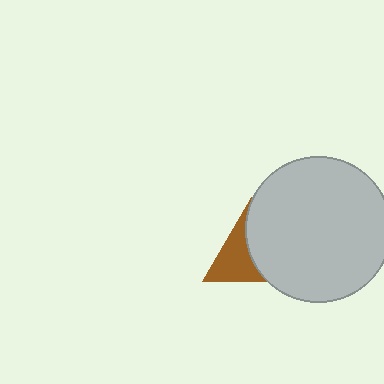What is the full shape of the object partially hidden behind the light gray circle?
The partially hidden object is a brown triangle.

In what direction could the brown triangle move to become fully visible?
The brown triangle could move left. That would shift it out from behind the light gray circle entirely.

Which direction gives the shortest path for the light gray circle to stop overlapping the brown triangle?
Moving right gives the shortest separation.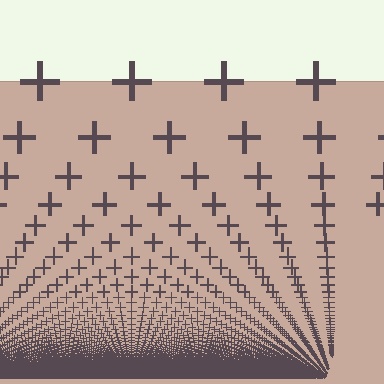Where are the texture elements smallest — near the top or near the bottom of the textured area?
Near the bottom.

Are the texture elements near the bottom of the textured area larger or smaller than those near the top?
Smaller. The gradient is inverted — elements near the bottom are smaller and denser.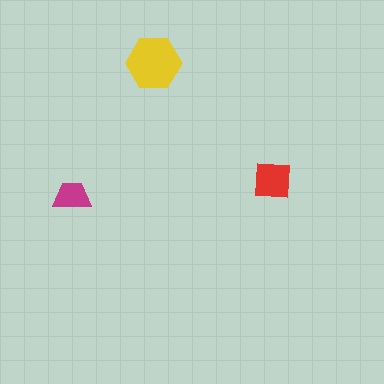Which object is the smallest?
The magenta trapezoid.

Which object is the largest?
The yellow hexagon.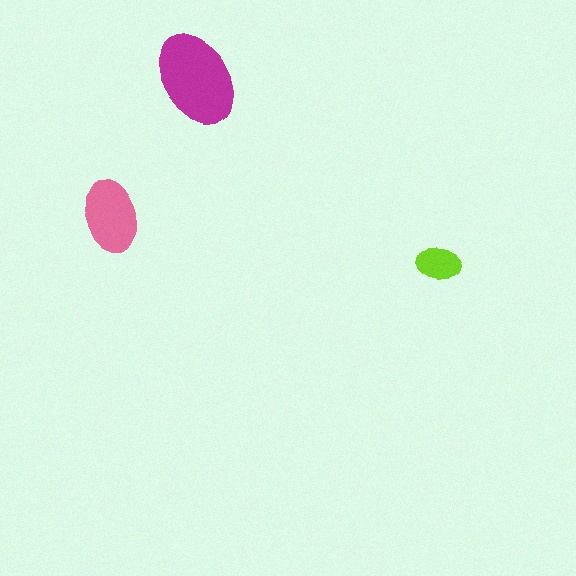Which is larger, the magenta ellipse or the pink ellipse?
The magenta one.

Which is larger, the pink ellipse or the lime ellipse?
The pink one.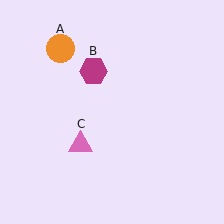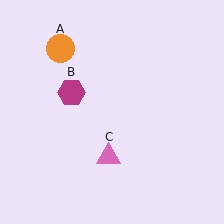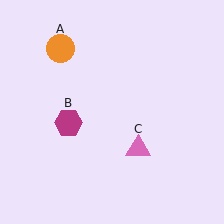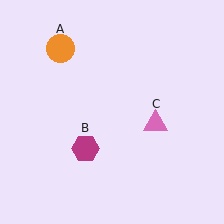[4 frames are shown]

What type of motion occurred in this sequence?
The magenta hexagon (object B), pink triangle (object C) rotated counterclockwise around the center of the scene.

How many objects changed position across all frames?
2 objects changed position: magenta hexagon (object B), pink triangle (object C).